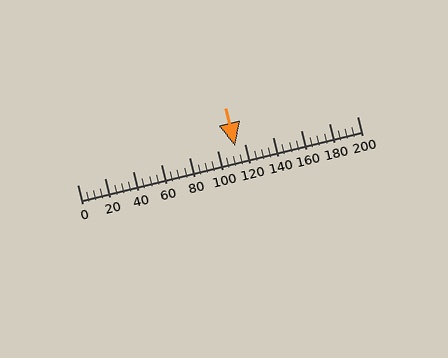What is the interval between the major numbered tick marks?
The major tick marks are spaced 20 units apart.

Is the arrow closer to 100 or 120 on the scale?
The arrow is closer to 120.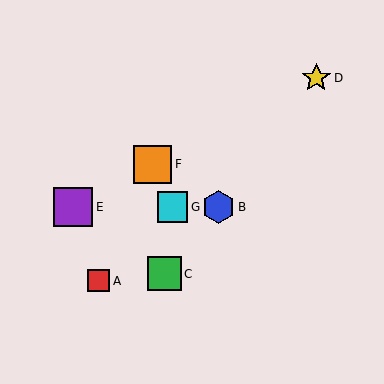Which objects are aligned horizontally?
Objects B, E, G are aligned horizontally.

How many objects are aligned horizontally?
3 objects (B, E, G) are aligned horizontally.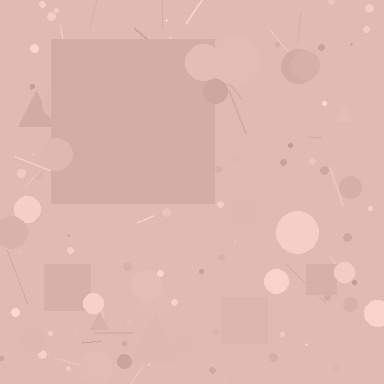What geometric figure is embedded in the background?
A square is embedded in the background.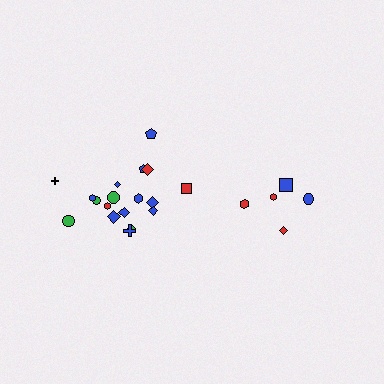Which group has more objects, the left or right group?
The left group.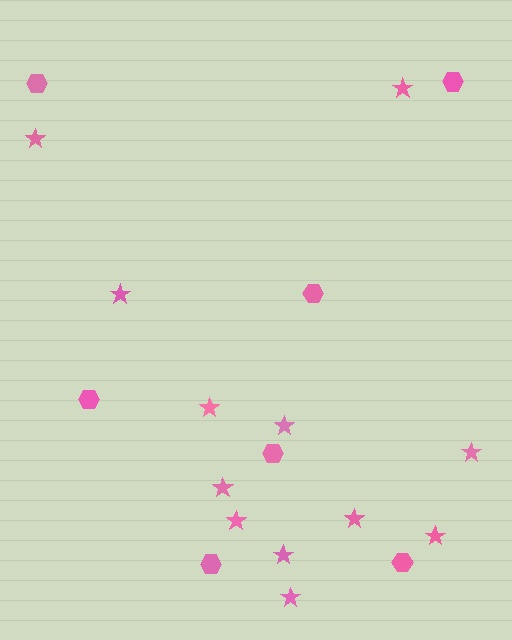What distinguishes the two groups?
There are 2 groups: one group of hexagons (7) and one group of stars (12).